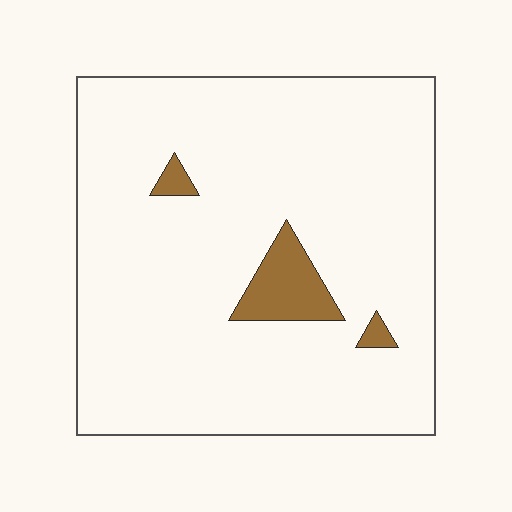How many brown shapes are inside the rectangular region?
3.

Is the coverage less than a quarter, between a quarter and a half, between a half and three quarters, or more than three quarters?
Less than a quarter.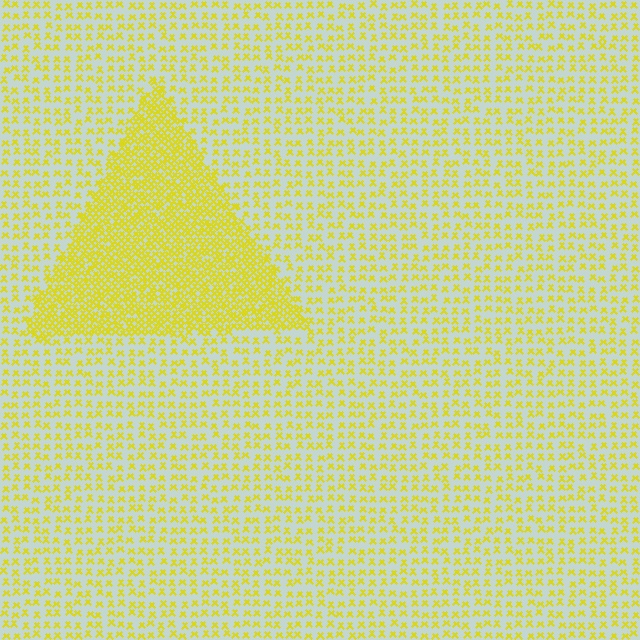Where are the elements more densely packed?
The elements are more densely packed inside the triangle boundary.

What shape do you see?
I see a triangle.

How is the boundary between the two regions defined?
The boundary is defined by a change in element density (approximately 2.5x ratio). All elements are the same color, size, and shape.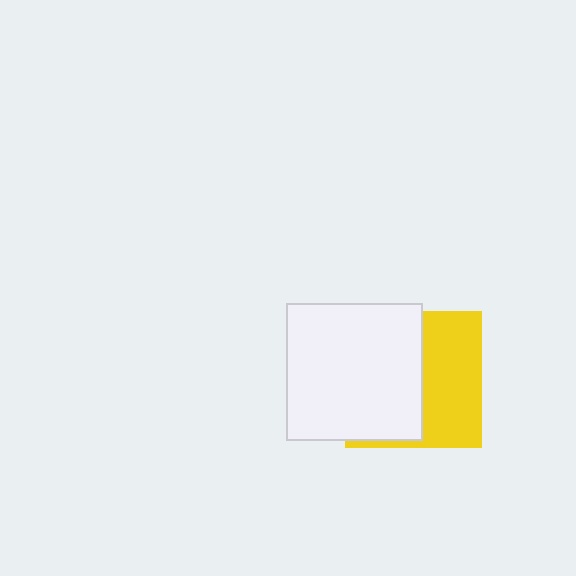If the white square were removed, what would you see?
You would see the complete yellow square.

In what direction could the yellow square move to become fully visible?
The yellow square could move right. That would shift it out from behind the white square entirely.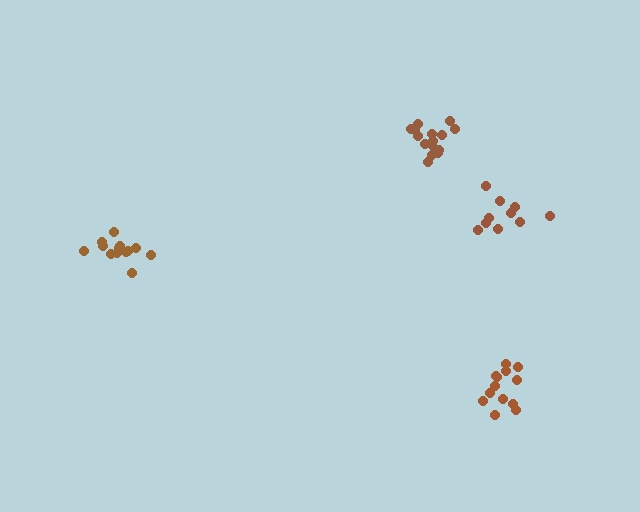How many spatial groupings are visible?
There are 4 spatial groupings.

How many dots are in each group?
Group 1: 15 dots, Group 2: 13 dots, Group 3: 13 dots, Group 4: 10 dots (51 total).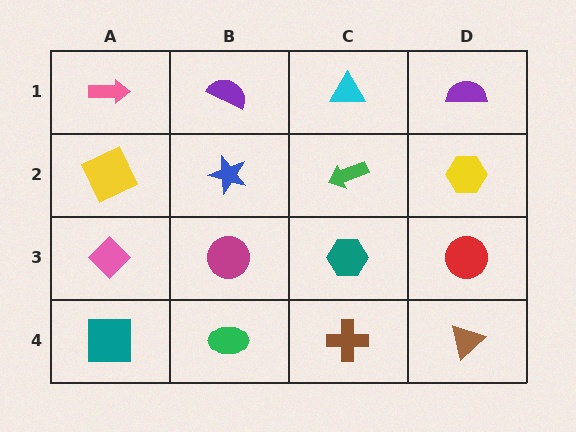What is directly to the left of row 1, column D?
A cyan triangle.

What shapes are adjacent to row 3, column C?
A green arrow (row 2, column C), a brown cross (row 4, column C), a magenta circle (row 3, column B), a red circle (row 3, column D).